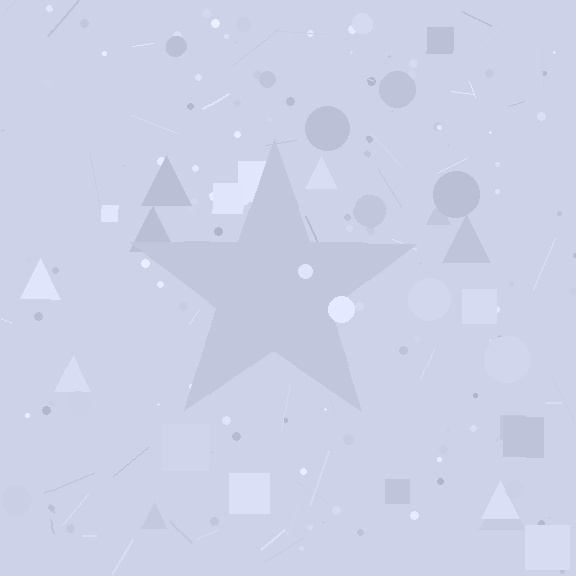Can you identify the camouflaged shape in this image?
The camouflaged shape is a star.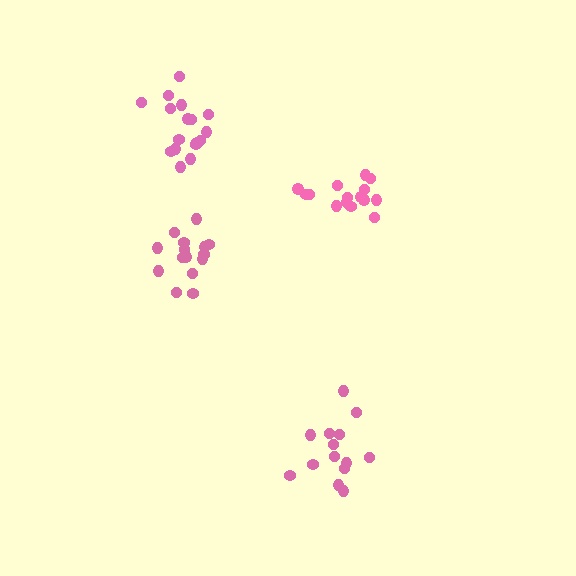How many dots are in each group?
Group 1: 14 dots, Group 2: 15 dots, Group 3: 15 dots, Group 4: 17 dots (61 total).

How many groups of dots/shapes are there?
There are 4 groups.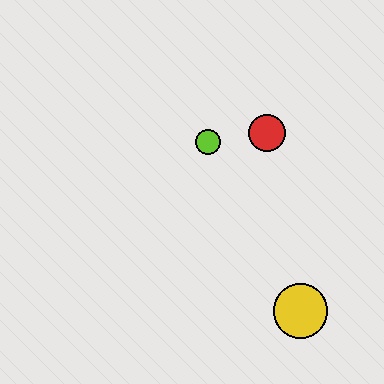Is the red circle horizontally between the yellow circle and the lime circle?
Yes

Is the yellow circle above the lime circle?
No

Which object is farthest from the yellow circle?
The lime circle is farthest from the yellow circle.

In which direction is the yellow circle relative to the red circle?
The yellow circle is below the red circle.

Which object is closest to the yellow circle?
The red circle is closest to the yellow circle.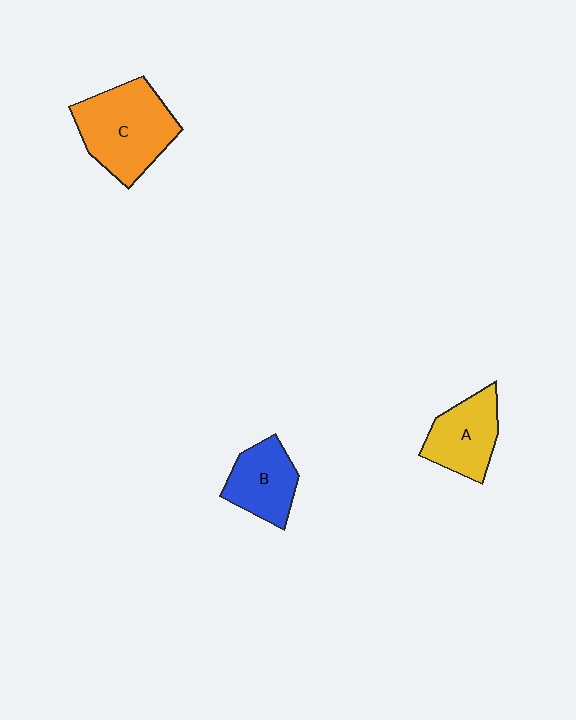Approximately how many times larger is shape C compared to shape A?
Approximately 1.5 times.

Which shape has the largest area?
Shape C (orange).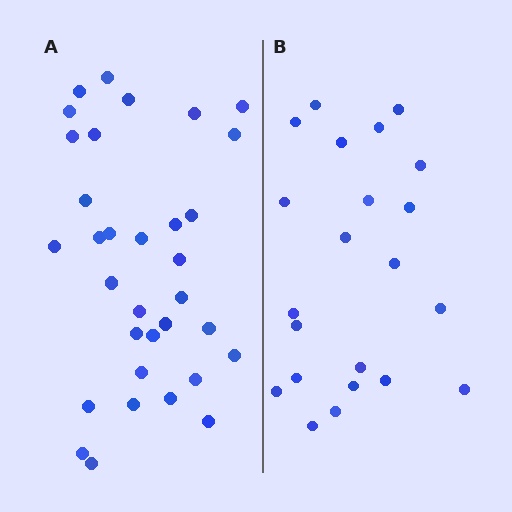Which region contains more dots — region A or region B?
Region A (the left region) has more dots.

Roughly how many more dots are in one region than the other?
Region A has roughly 12 or so more dots than region B.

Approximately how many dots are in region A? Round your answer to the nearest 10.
About 30 dots. (The exact count is 33, which rounds to 30.)